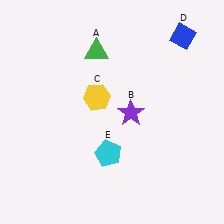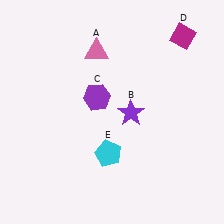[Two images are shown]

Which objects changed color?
A changed from green to pink. C changed from yellow to purple. D changed from blue to magenta.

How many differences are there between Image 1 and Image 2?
There are 3 differences between the two images.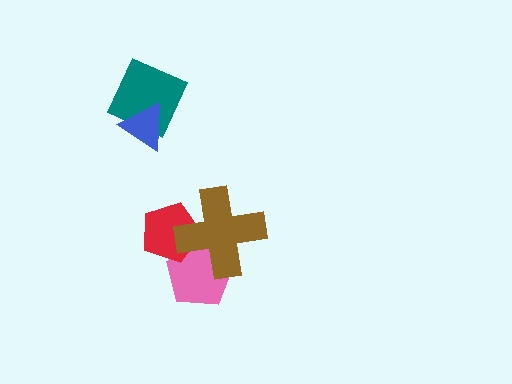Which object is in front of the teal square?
The blue triangle is in front of the teal square.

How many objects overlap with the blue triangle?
1 object overlaps with the blue triangle.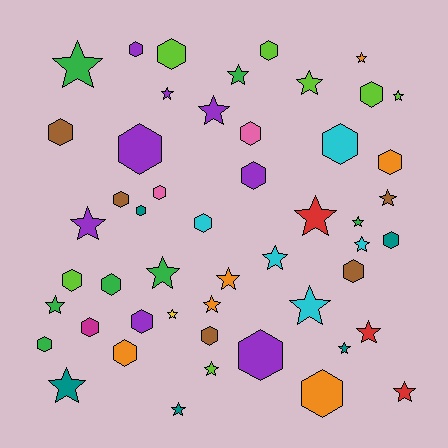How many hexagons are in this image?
There are 25 hexagons.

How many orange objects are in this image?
There are 6 orange objects.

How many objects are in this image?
There are 50 objects.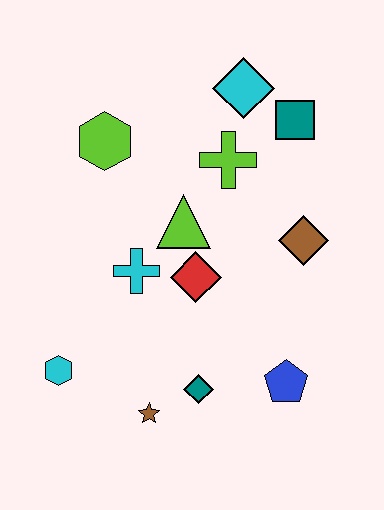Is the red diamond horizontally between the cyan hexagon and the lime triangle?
No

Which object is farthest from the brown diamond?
The cyan hexagon is farthest from the brown diamond.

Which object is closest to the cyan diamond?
The teal square is closest to the cyan diamond.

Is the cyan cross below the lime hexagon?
Yes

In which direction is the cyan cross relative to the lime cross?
The cyan cross is below the lime cross.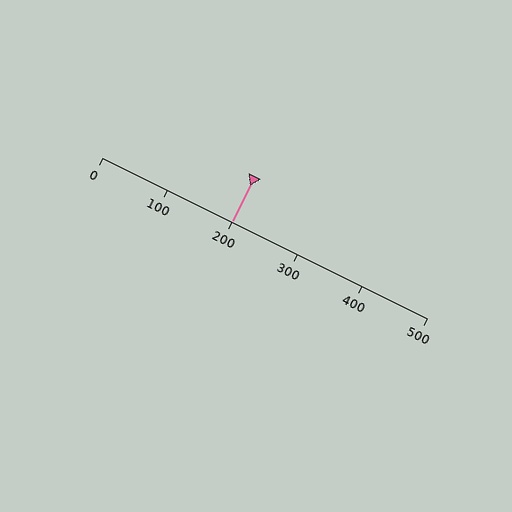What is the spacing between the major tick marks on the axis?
The major ticks are spaced 100 apart.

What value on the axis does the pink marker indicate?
The marker indicates approximately 200.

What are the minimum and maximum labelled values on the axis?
The axis runs from 0 to 500.